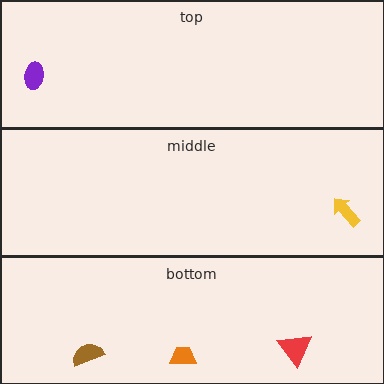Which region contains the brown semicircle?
The bottom region.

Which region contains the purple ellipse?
The top region.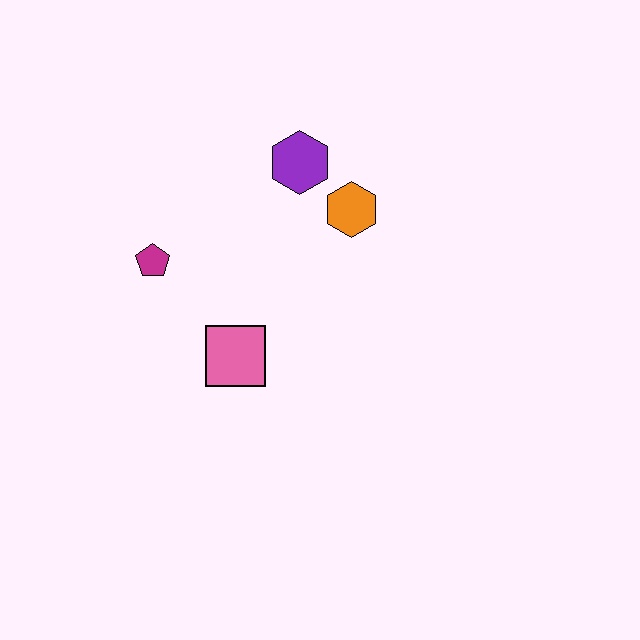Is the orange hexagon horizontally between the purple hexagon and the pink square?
No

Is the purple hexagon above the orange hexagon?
Yes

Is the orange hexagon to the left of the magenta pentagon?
No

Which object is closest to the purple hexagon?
The orange hexagon is closest to the purple hexagon.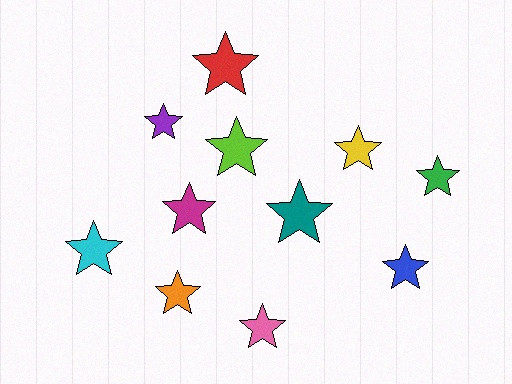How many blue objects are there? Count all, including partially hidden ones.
There is 1 blue object.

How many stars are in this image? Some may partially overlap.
There are 11 stars.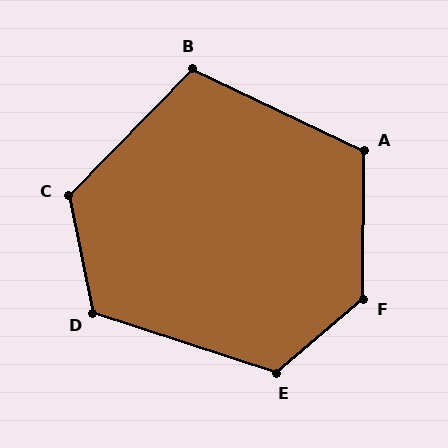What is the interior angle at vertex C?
Approximately 124 degrees (obtuse).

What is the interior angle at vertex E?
Approximately 121 degrees (obtuse).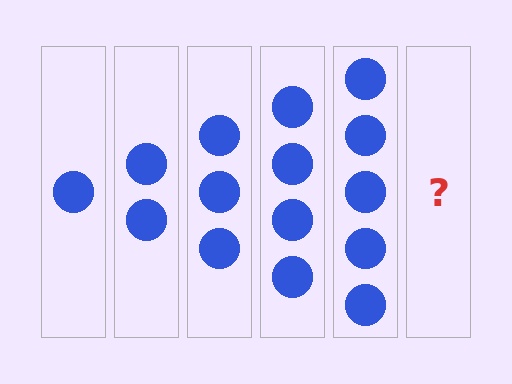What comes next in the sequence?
The next element should be 6 circles.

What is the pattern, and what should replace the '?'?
The pattern is that each step adds one more circle. The '?' should be 6 circles.